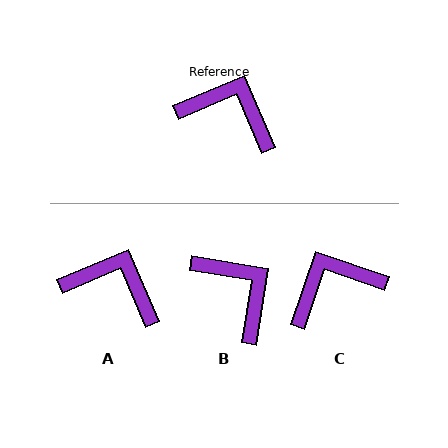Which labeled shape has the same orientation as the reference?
A.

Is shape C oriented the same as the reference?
No, it is off by about 48 degrees.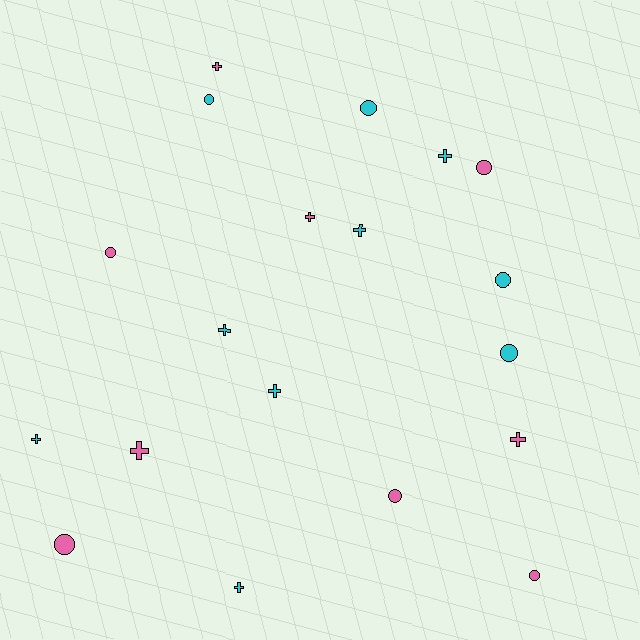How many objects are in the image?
There are 19 objects.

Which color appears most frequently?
Cyan, with 10 objects.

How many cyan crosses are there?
There are 6 cyan crosses.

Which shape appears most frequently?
Cross, with 10 objects.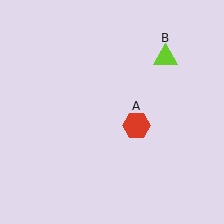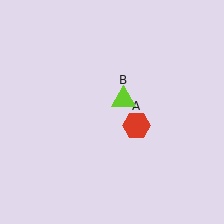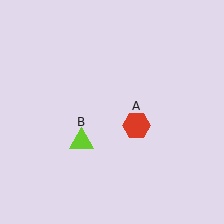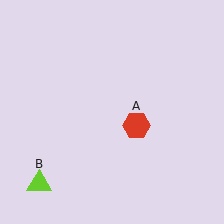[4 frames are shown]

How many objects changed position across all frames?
1 object changed position: lime triangle (object B).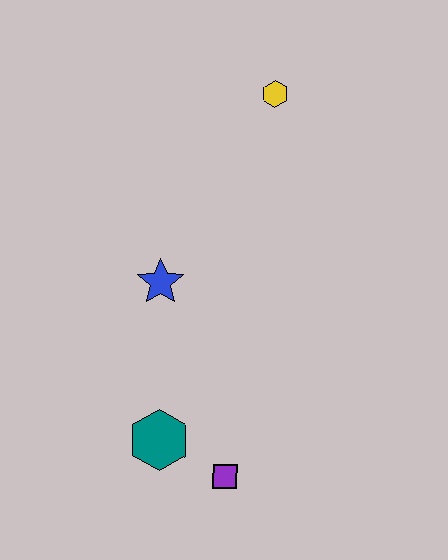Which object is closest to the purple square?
The teal hexagon is closest to the purple square.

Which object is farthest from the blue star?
The yellow hexagon is farthest from the blue star.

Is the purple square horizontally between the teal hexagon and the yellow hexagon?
Yes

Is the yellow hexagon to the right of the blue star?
Yes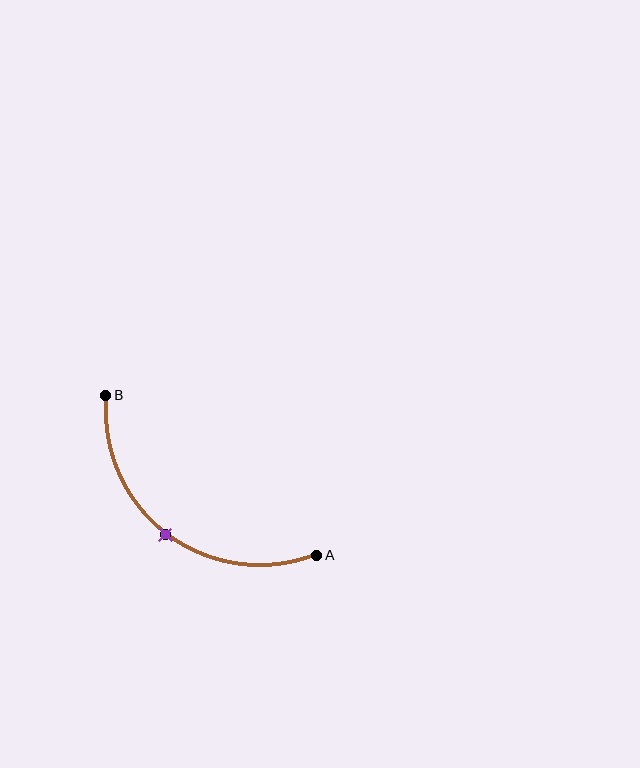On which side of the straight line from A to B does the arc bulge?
The arc bulges below and to the left of the straight line connecting A and B.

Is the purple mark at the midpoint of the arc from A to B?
Yes. The purple mark lies on the arc at equal arc-length from both A and B — it is the arc midpoint.